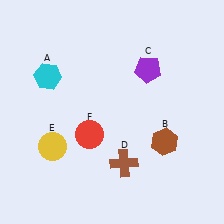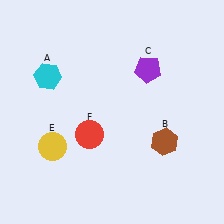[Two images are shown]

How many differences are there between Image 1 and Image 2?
There is 1 difference between the two images.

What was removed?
The brown cross (D) was removed in Image 2.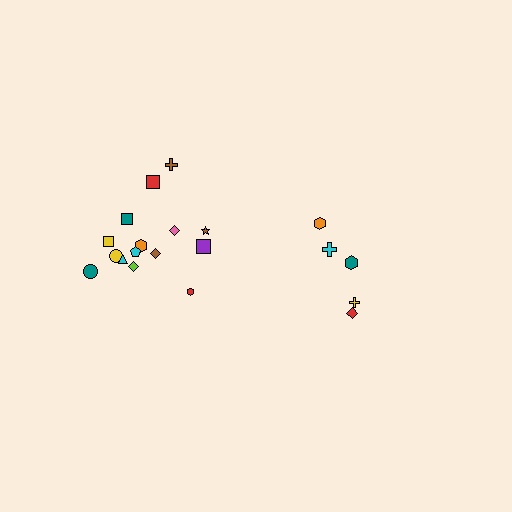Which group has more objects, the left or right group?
The left group.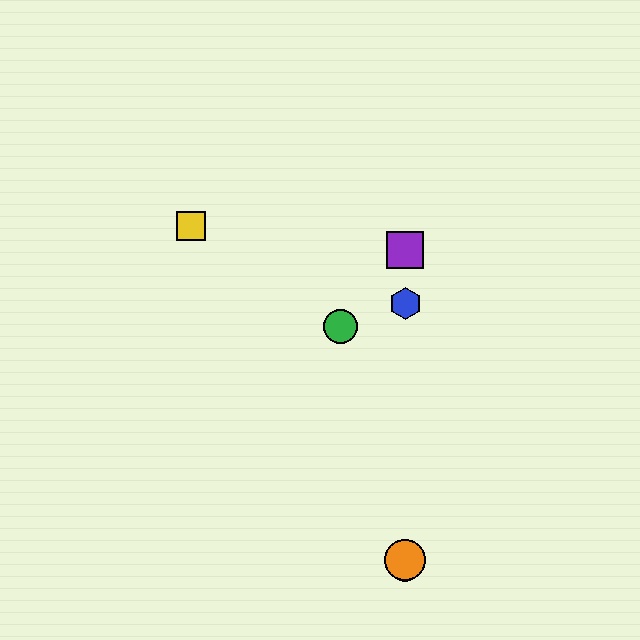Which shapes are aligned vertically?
The red circle, the blue hexagon, the purple square, the orange circle are aligned vertically.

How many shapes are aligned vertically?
4 shapes (the red circle, the blue hexagon, the purple square, the orange circle) are aligned vertically.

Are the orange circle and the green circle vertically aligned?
No, the orange circle is at x≈405 and the green circle is at x≈341.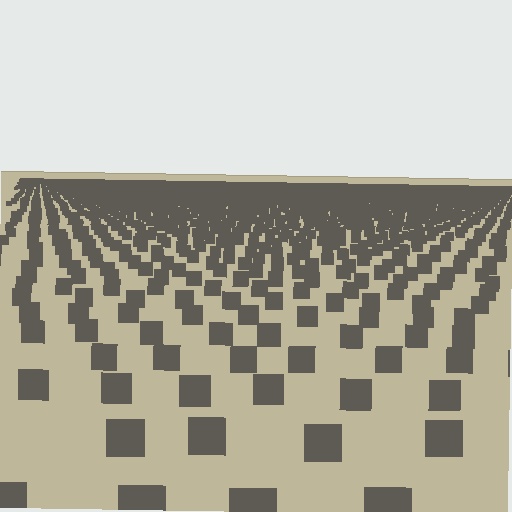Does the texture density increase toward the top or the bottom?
Density increases toward the top.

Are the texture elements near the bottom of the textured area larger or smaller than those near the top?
Larger. Near the bottom, elements are closer to the viewer and appear at a bigger on-screen size.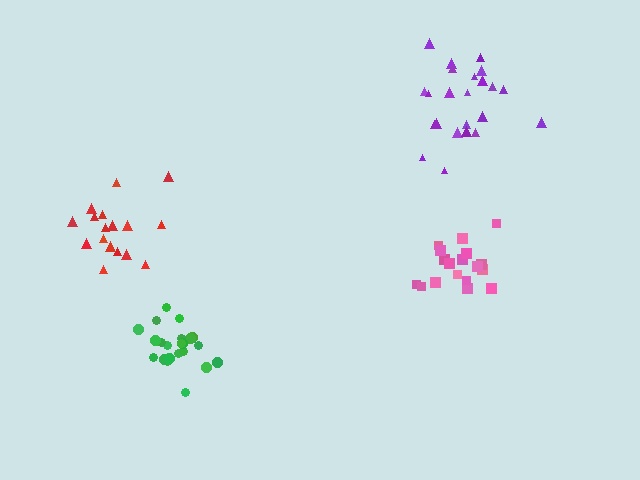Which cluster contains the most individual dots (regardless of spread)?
Purple (23).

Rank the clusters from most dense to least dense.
green, pink, red, purple.